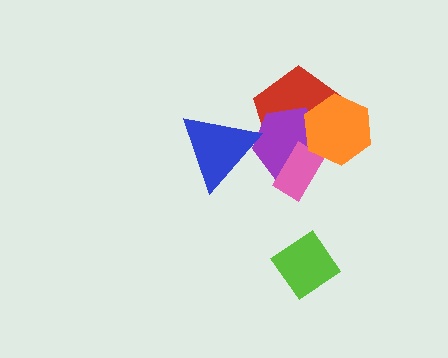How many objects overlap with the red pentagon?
3 objects overlap with the red pentagon.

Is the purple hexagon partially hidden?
Yes, it is partially covered by another shape.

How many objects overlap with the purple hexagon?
4 objects overlap with the purple hexagon.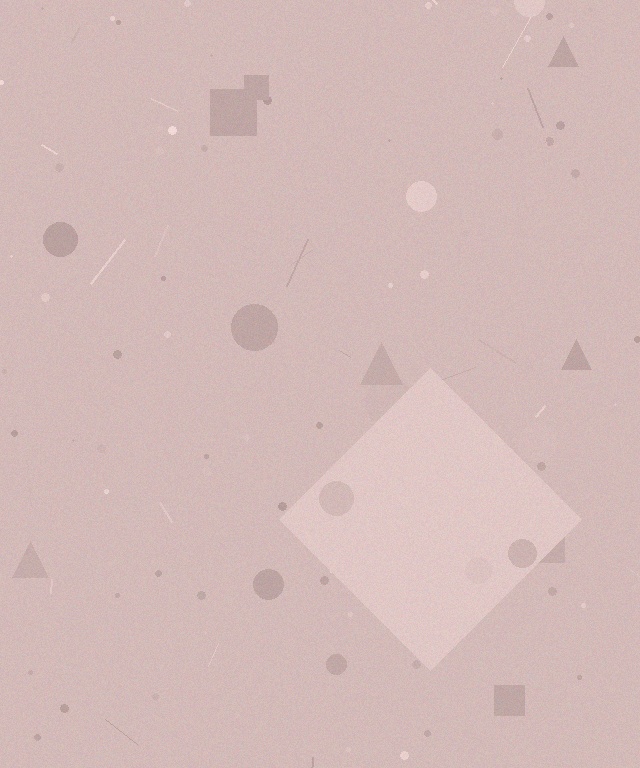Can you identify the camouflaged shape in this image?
The camouflaged shape is a diamond.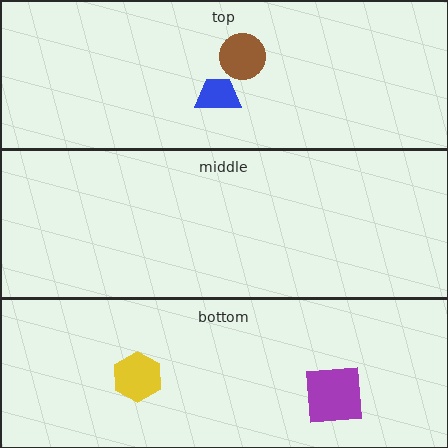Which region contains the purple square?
The bottom region.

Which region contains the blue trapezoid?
The top region.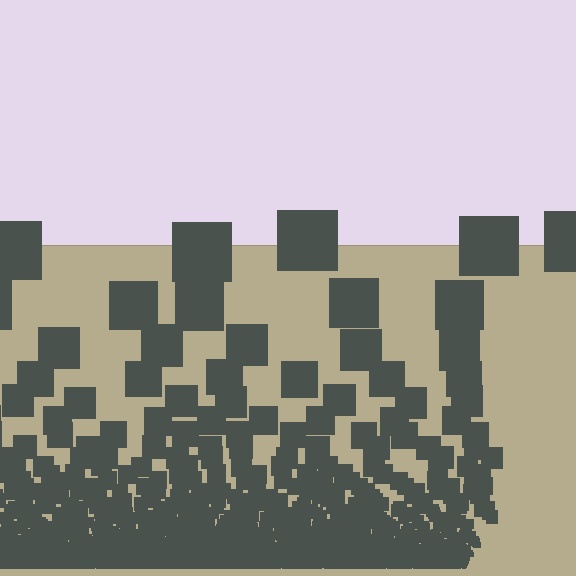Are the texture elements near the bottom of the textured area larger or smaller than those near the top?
Smaller. The gradient is inverted — elements near the bottom are smaller and denser.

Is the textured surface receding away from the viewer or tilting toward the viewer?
The surface appears to tilt toward the viewer. Texture elements get larger and sparser toward the top.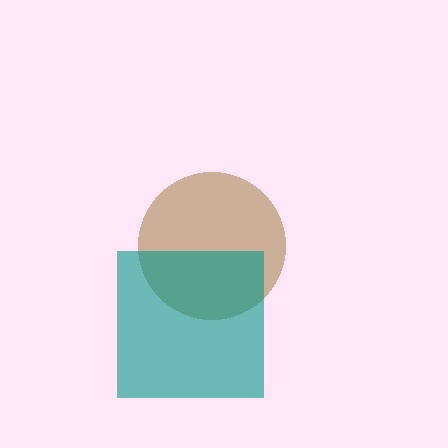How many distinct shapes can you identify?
There are 2 distinct shapes: a brown circle, a teal square.